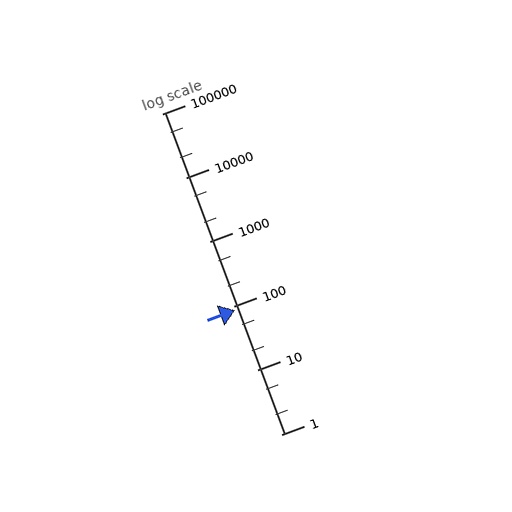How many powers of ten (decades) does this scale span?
The scale spans 5 decades, from 1 to 100000.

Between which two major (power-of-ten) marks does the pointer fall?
The pointer is between 10 and 100.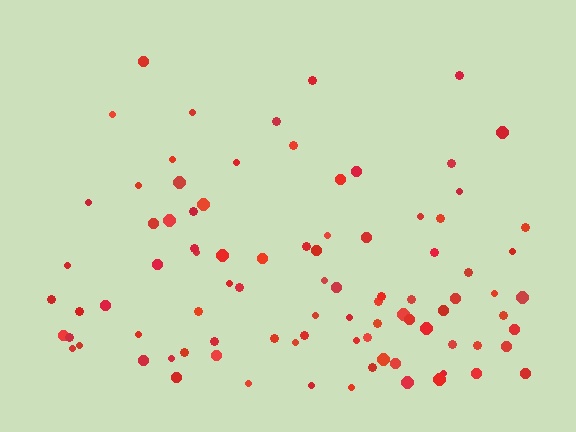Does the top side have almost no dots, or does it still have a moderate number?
Still a moderate number, just noticeably fewer than the bottom.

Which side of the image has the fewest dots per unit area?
The top.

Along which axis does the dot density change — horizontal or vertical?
Vertical.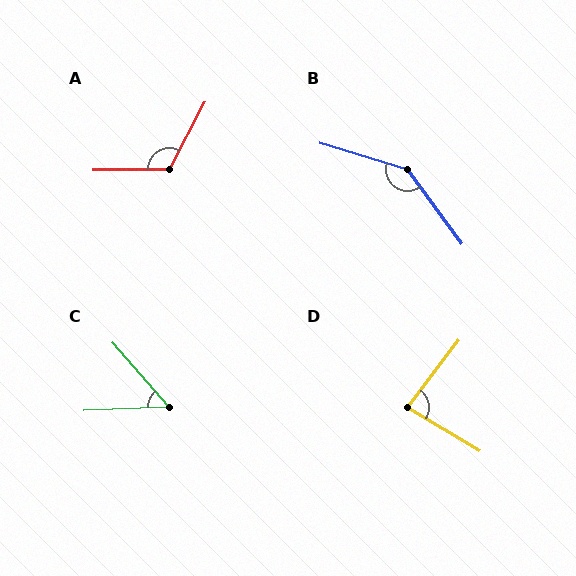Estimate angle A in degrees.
Approximately 118 degrees.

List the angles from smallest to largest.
C (51°), D (84°), A (118°), B (143°).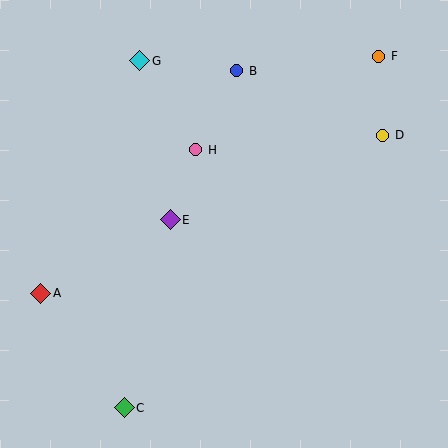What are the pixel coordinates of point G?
Point G is at (140, 61).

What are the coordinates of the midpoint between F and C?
The midpoint between F and C is at (251, 232).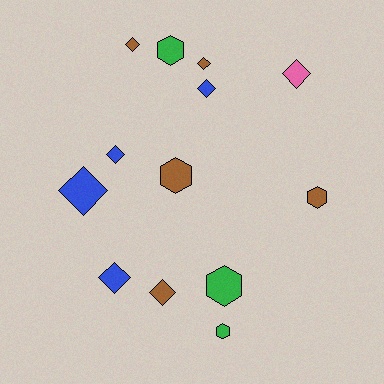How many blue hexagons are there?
There are no blue hexagons.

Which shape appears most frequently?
Diamond, with 8 objects.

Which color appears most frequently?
Brown, with 5 objects.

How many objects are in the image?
There are 13 objects.